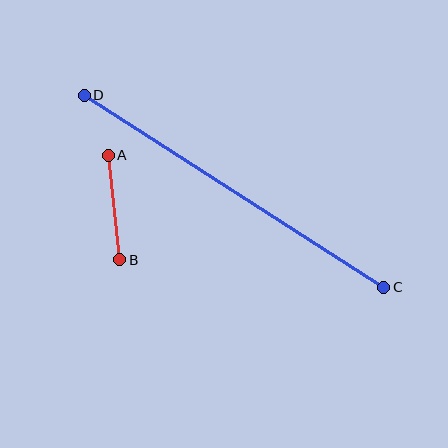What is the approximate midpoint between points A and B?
The midpoint is at approximately (114, 207) pixels.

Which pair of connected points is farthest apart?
Points C and D are farthest apart.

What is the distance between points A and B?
The distance is approximately 105 pixels.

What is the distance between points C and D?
The distance is approximately 356 pixels.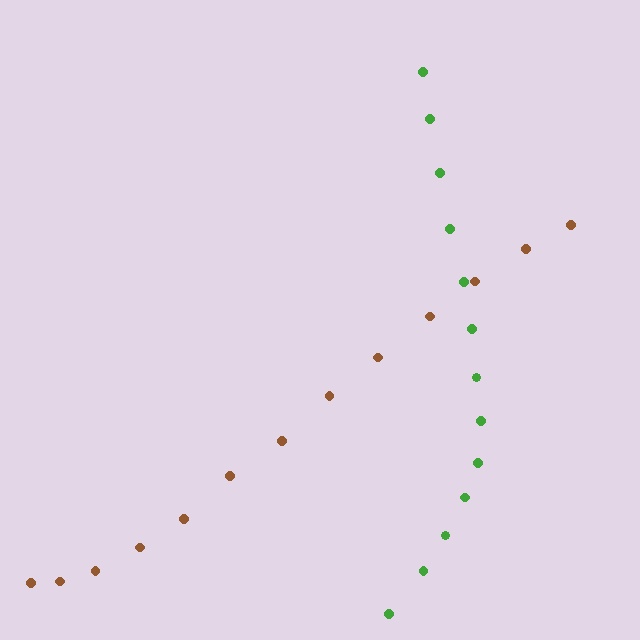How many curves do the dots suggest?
There are 2 distinct paths.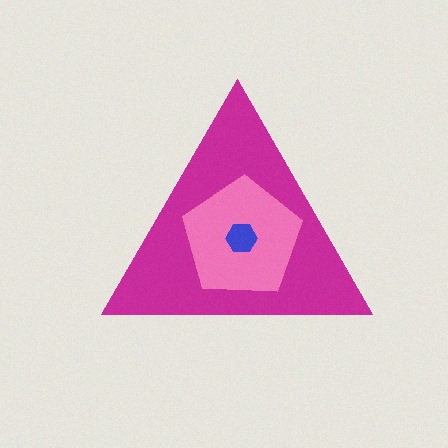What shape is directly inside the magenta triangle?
The pink pentagon.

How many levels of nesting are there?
3.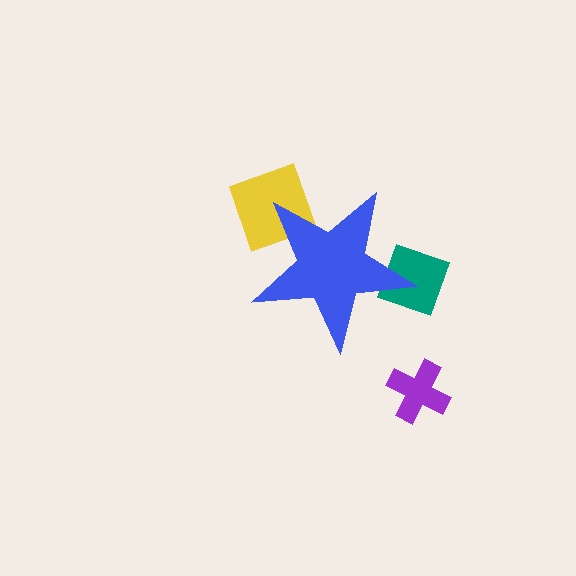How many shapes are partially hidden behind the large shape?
2 shapes are partially hidden.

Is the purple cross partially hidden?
No, the purple cross is fully visible.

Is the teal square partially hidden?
Yes, the teal square is partially hidden behind the blue star.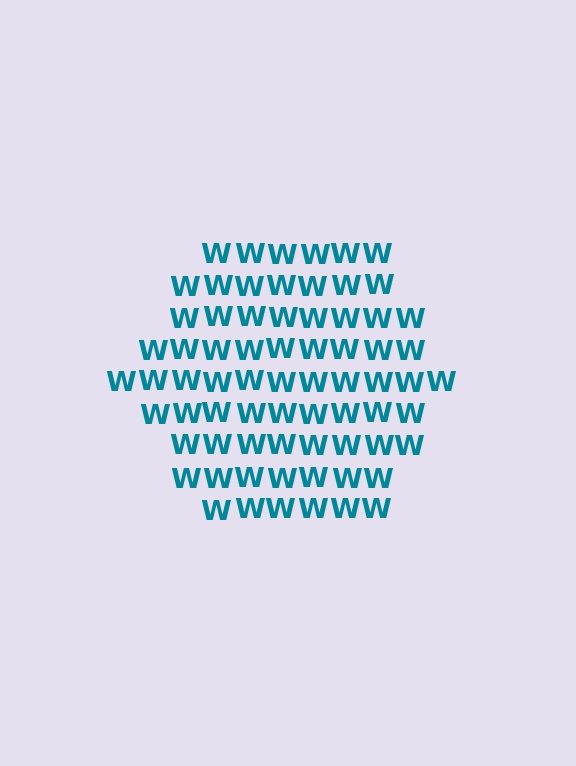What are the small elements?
The small elements are letter W's.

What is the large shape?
The large shape is a hexagon.